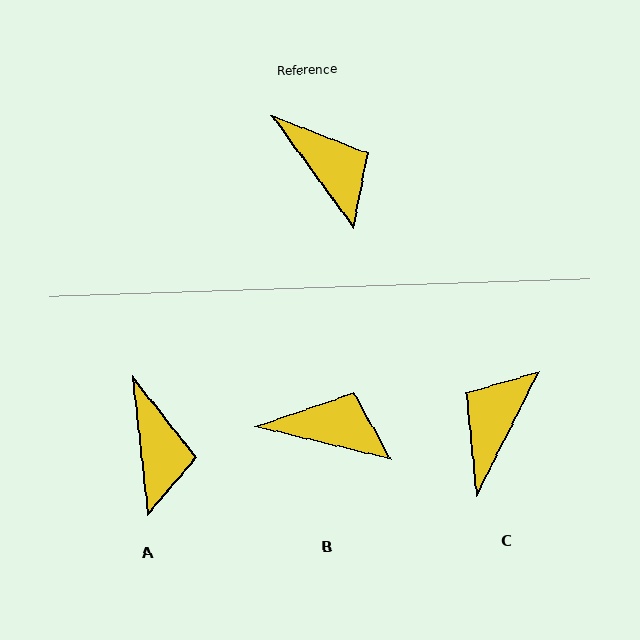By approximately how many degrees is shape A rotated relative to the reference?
Approximately 30 degrees clockwise.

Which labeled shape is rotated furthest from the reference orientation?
C, about 117 degrees away.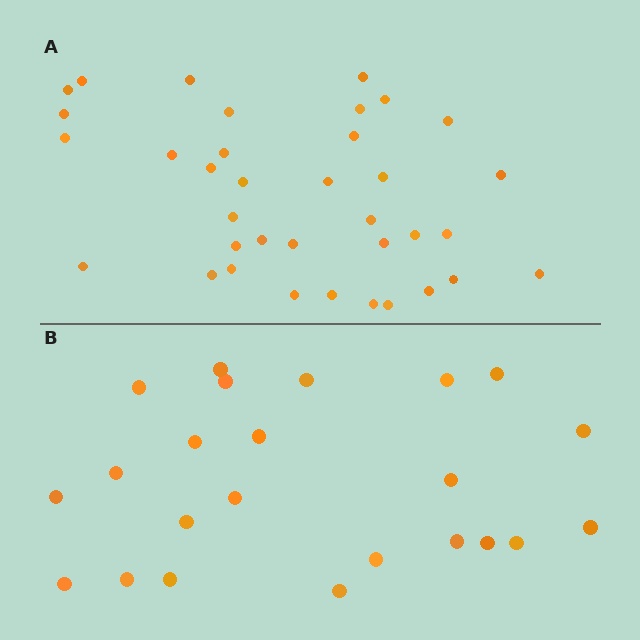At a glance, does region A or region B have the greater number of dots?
Region A (the top region) has more dots.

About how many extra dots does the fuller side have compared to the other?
Region A has approximately 15 more dots than region B.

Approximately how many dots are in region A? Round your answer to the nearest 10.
About 40 dots. (The exact count is 36, which rounds to 40.)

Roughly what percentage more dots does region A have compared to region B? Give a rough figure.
About 55% more.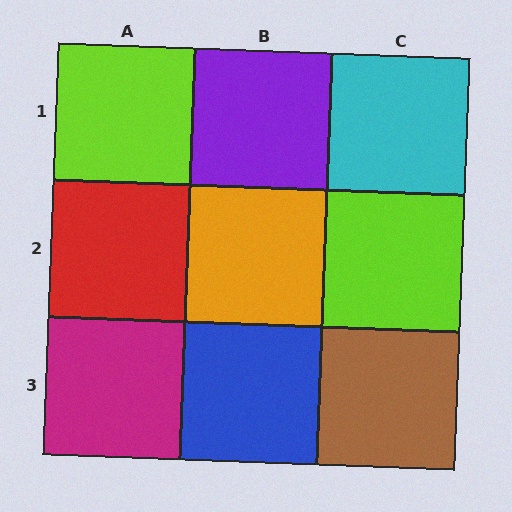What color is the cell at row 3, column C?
Brown.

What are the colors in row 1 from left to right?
Lime, purple, cyan.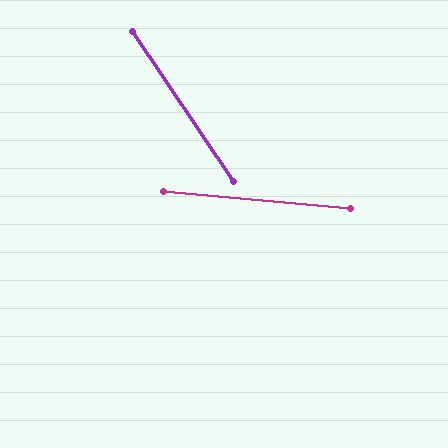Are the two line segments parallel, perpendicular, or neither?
Neither parallel nor perpendicular — they differ by about 51°.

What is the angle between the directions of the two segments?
Approximately 51 degrees.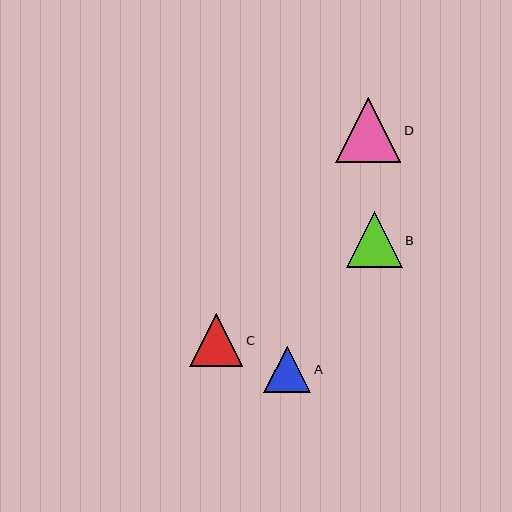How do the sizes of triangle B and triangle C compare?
Triangle B and triangle C are approximately the same size.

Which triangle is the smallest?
Triangle A is the smallest with a size of approximately 47 pixels.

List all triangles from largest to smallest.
From largest to smallest: D, B, C, A.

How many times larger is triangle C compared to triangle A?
Triangle C is approximately 1.1 times the size of triangle A.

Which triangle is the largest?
Triangle D is the largest with a size of approximately 66 pixels.